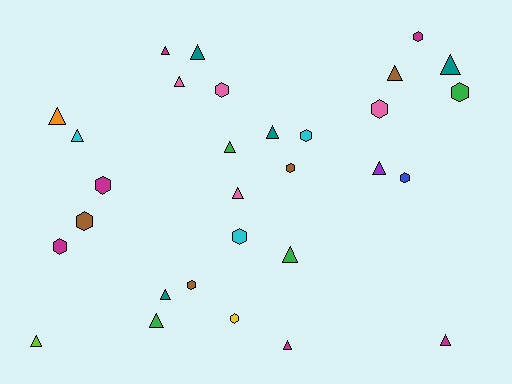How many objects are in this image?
There are 30 objects.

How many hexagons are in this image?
There are 13 hexagons.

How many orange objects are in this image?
There is 1 orange object.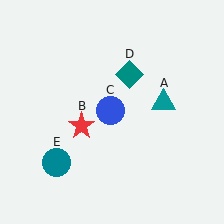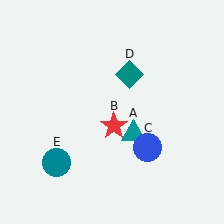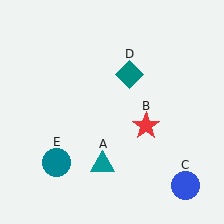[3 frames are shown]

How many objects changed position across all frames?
3 objects changed position: teal triangle (object A), red star (object B), blue circle (object C).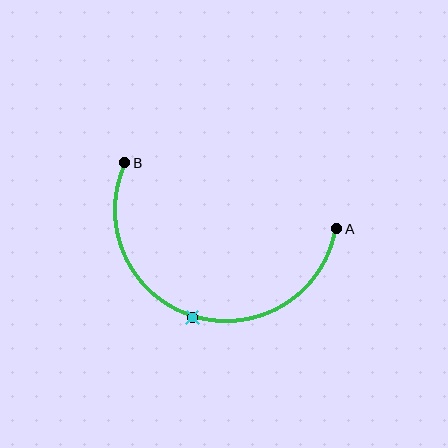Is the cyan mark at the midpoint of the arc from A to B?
Yes. The cyan mark lies on the arc at equal arc-length from both A and B — it is the arc midpoint.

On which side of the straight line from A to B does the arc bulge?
The arc bulges below the straight line connecting A and B.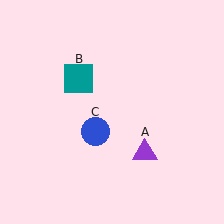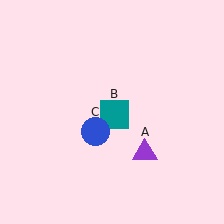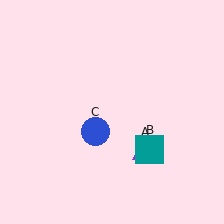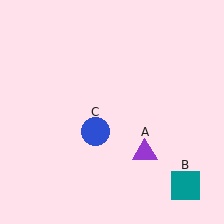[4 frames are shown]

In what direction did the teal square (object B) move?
The teal square (object B) moved down and to the right.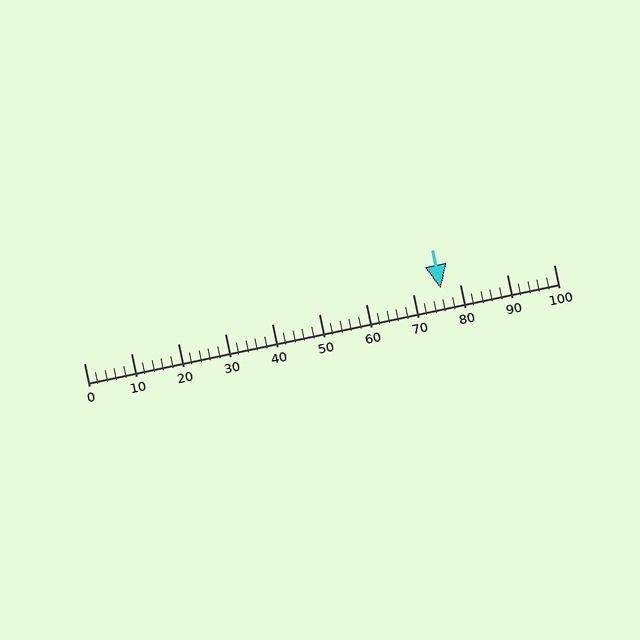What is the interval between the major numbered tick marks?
The major tick marks are spaced 10 units apart.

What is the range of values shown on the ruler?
The ruler shows values from 0 to 100.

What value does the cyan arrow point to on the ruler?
The cyan arrow points to approximately 76.